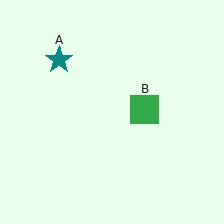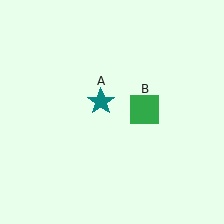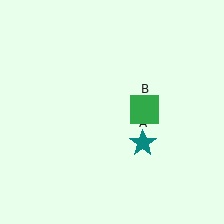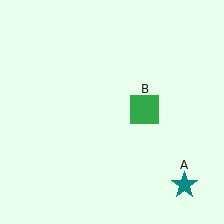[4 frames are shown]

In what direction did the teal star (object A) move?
The teal star (object A) moved down and to the right.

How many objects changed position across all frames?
1 object changed position: teal star (object A).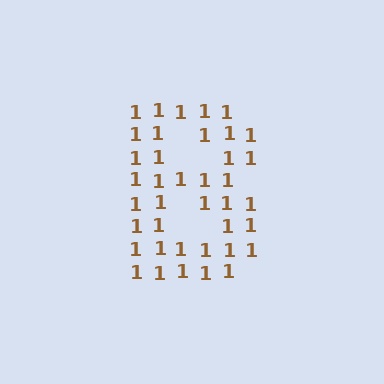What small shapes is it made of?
It is made of small digit 1's.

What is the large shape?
The large shape is the letter B.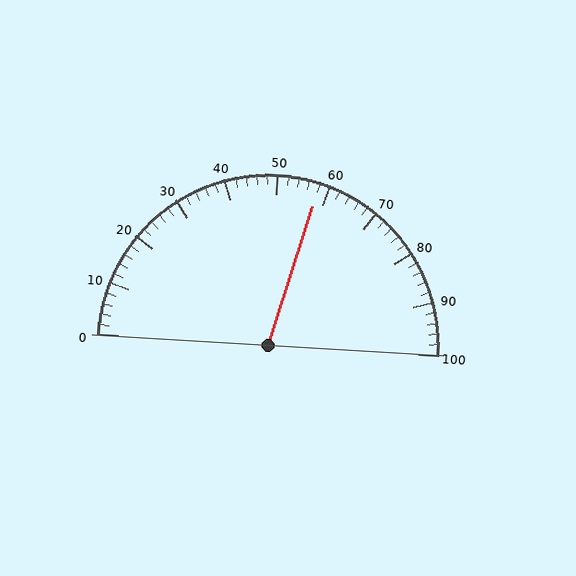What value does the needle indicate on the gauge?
The needle indicates approximately 58.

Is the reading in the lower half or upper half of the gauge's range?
The reading is in the upper half of the range (0 to 100).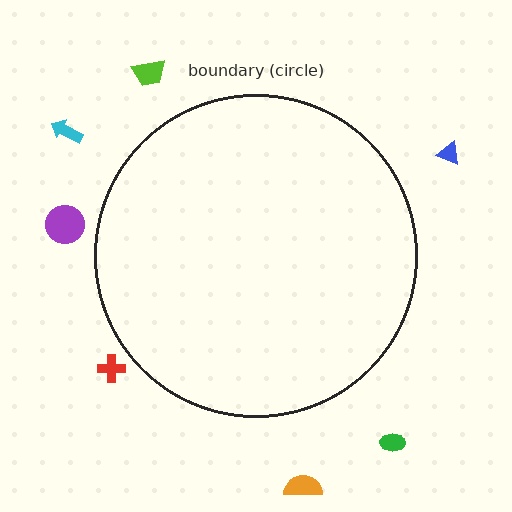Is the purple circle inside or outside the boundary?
Outside.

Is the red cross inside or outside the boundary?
Outside.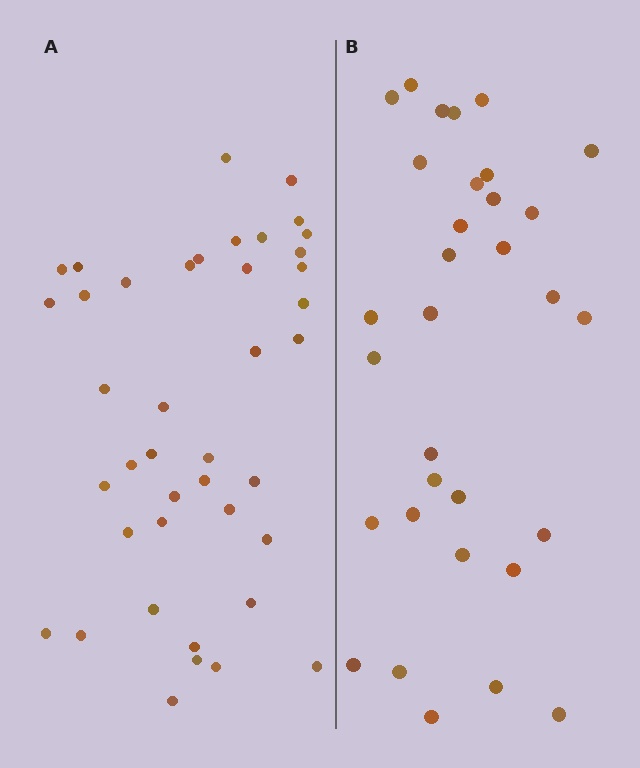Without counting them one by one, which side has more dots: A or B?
Region A (the left region) has more dots.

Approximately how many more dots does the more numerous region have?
Region A has roughly 8 or so more dots than region B.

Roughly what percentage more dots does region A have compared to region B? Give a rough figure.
About 30% more.